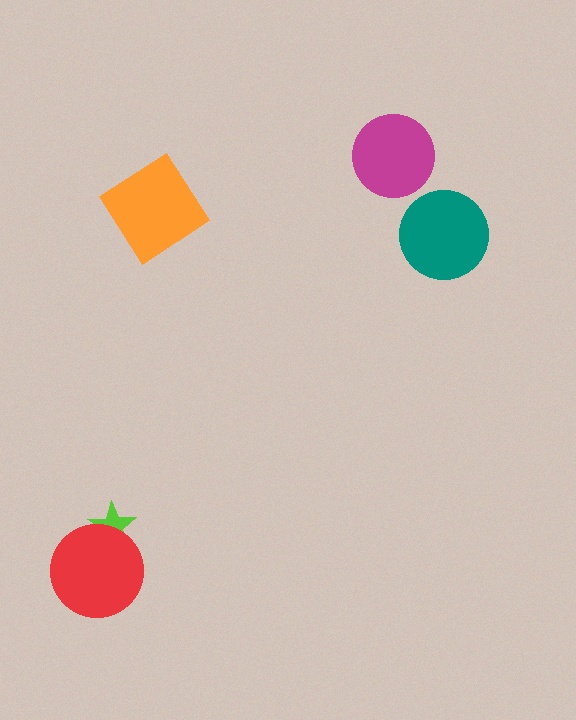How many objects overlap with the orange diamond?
0 objects overlap with the orange diamond.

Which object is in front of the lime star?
The red circle is in front of the lime star.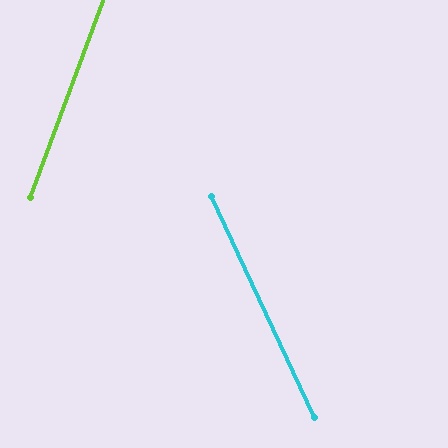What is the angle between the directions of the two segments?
Approximately 45 degrees.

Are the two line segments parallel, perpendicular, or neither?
Neither parallel nor perpendicular — they differ by about 45°.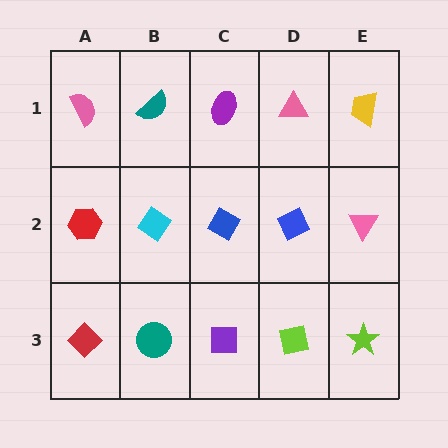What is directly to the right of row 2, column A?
A cyan diamond.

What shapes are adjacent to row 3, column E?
A pink triangle (row 2, column E), a lime square (row 3, column D).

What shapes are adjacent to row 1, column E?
A pink triangle (row 2, column E), a pink triangle (row 1, column D).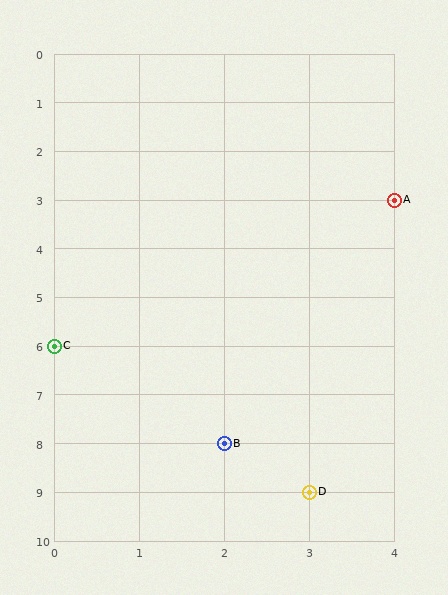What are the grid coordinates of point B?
Point B is at grid coordinates (2, 8).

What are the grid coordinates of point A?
Point A is at grid coordinates (4, 3).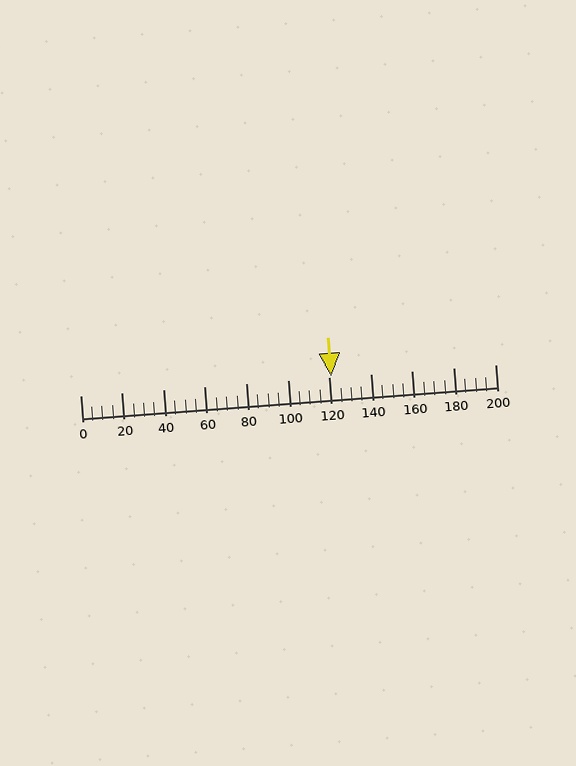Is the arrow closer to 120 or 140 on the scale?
The arrow is closer to 120.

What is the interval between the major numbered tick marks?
The major tick marks are spaced 20 units apart.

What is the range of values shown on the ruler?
The ruler shows values from 0 to 200.